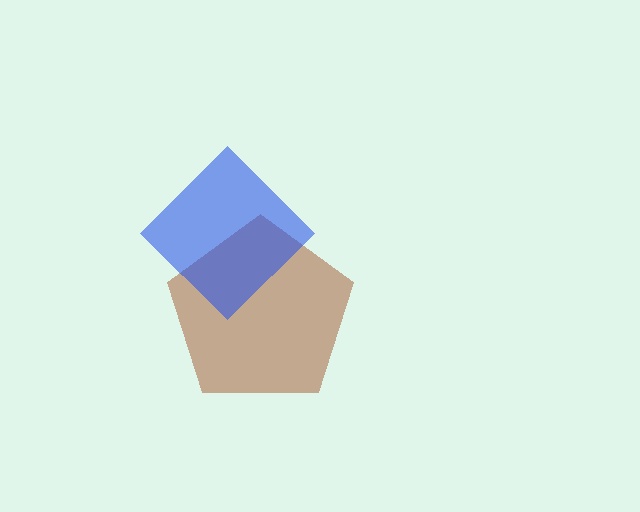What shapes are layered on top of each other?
The layered shapes are: a brown pentagon, a blue diamond.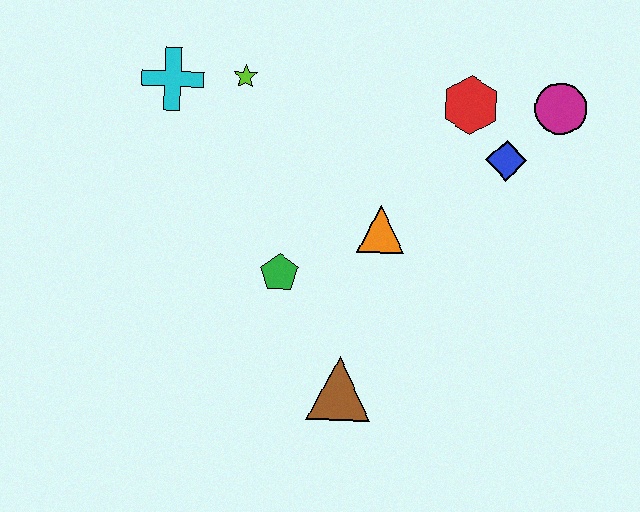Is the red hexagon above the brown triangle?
Yes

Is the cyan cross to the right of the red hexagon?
No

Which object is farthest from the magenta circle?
The cyan cross is farthest from the magenta circle.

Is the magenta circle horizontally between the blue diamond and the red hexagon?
No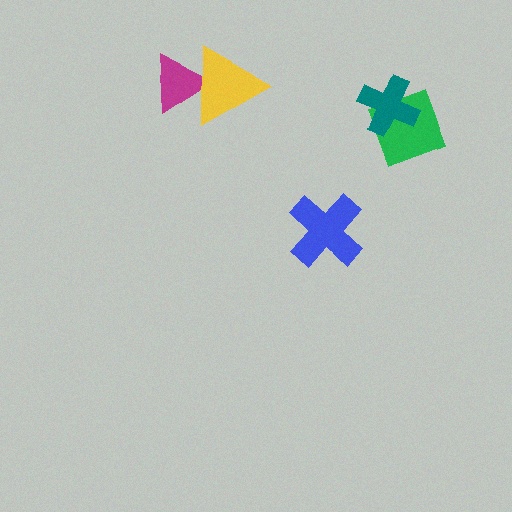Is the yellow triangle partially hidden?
No, no other shape covers it.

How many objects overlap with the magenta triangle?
1 object overlaps with the magenta triangle.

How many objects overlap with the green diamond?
1 object overlaps with the green diamond.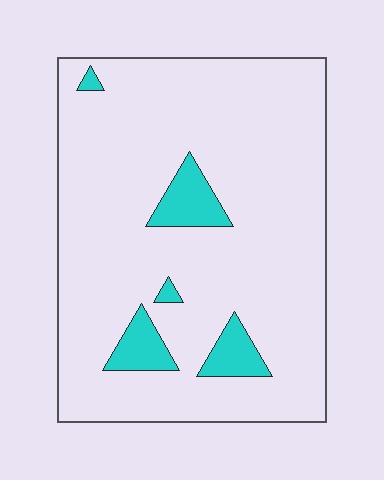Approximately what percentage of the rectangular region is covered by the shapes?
Approximately 10%.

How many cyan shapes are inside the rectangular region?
5.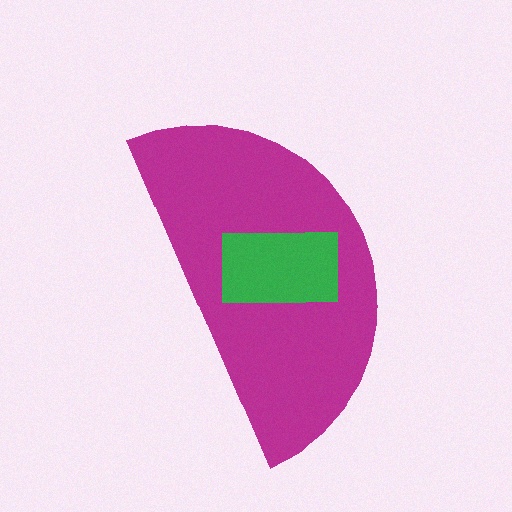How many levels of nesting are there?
2.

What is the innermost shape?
The green rectangle.